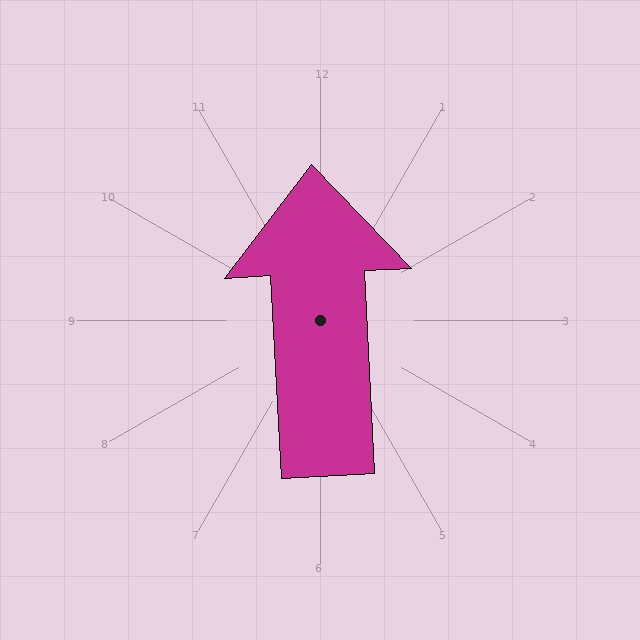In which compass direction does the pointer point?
North.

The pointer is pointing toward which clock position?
Roughly 12 o'clock.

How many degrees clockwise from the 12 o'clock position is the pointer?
Approximately 357 degrees.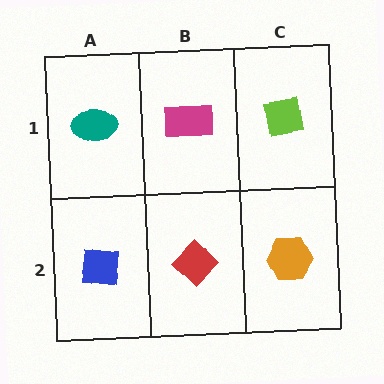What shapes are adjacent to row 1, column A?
A blue square (row 2, column A), a magenta rectangle (row 1, column B).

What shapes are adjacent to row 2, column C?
A lime square (row 1, column C), a red diamond (row 2, column B).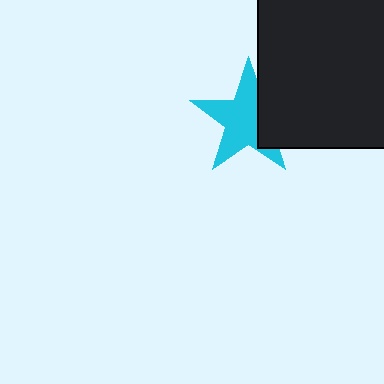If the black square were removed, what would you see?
You would see the complete cyan star.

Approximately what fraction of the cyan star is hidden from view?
Roughly 30% of the cyan star is hidden behind the black square.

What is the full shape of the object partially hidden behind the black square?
The partially hidden object is a cyan star.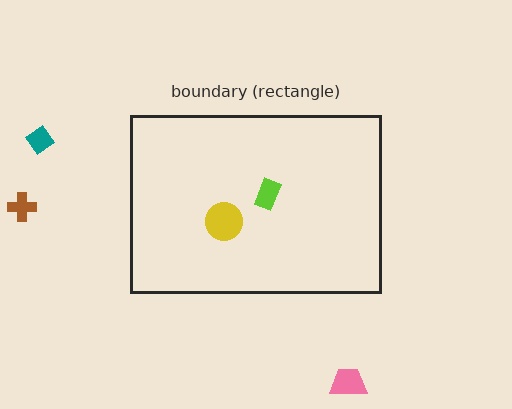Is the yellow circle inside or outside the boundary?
Inside.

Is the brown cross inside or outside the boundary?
Outside.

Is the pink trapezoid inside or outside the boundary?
Outside.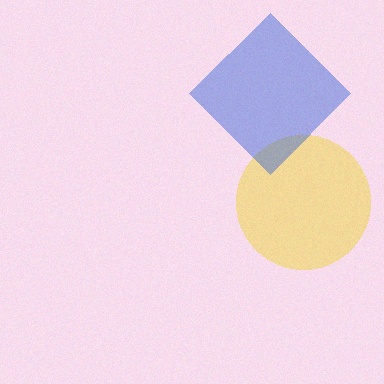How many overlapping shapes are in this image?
There are 2 overlapping shapes in the image.